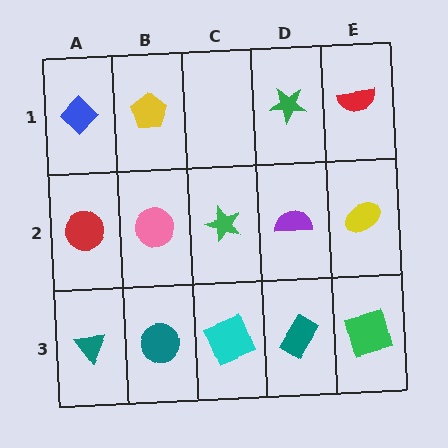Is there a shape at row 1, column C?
No, that cell is empty.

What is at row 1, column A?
A blue diamond.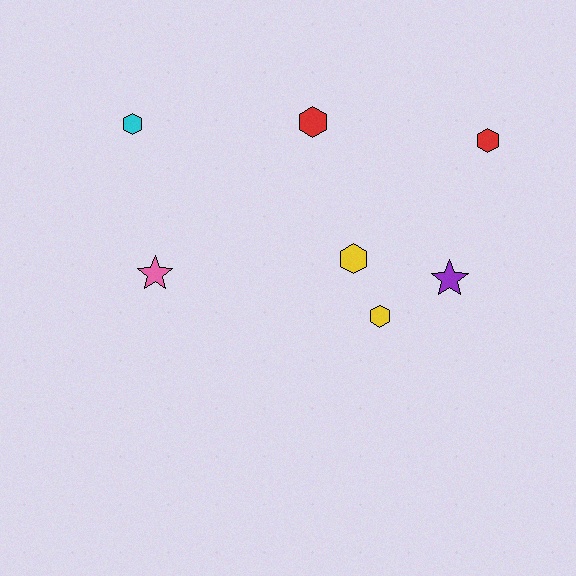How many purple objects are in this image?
There is 1 purple object.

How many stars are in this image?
There are 2 stars.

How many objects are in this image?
There are 7 objects.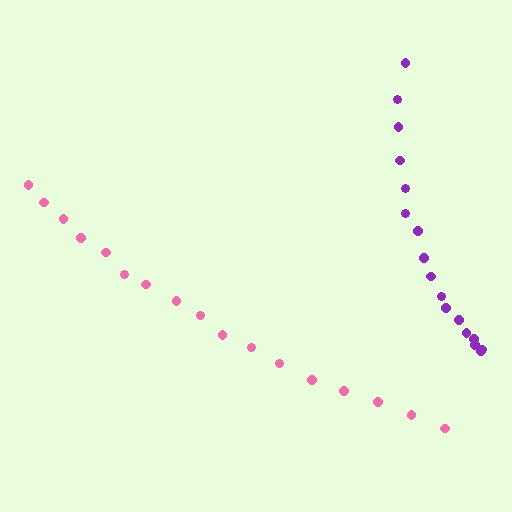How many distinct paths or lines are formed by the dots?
There are 2 distinct paths.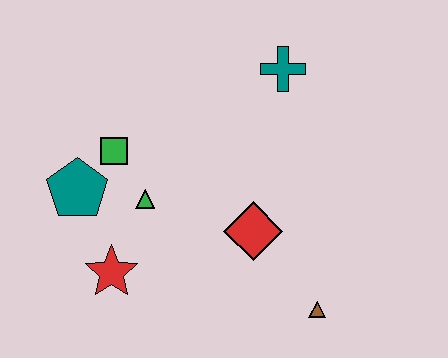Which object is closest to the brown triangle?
The red diamond is closest to the brown triangle.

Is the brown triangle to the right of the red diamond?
Yes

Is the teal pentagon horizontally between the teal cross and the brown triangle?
No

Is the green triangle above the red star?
Yes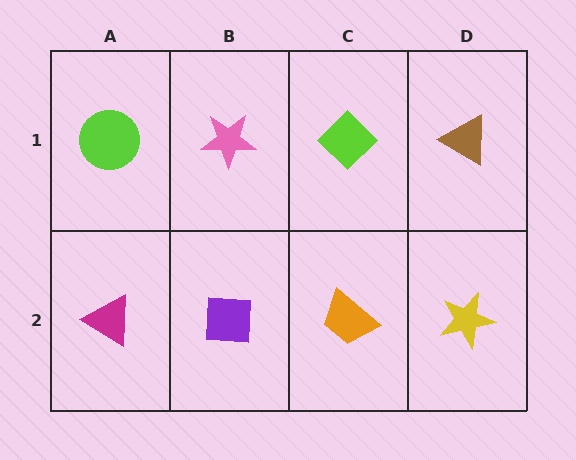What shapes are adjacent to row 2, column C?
A lime diamond (row 1, column C), a purple square (row 2, column B), a yellow star (row 2, column D).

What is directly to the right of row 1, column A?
A pink star.